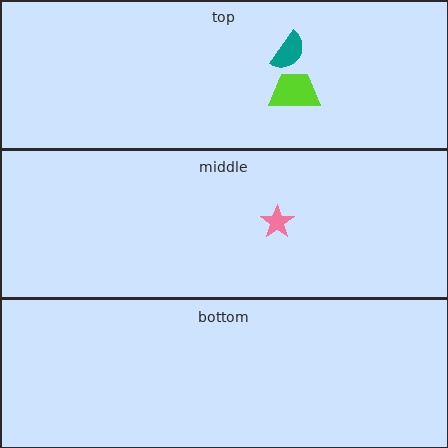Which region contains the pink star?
The middle region.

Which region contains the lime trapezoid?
The top region.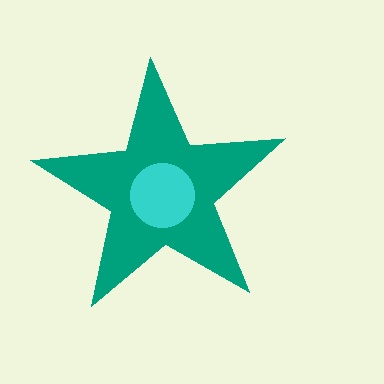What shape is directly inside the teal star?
The cyan circle.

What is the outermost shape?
The teal star.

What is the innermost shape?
The cyan circle.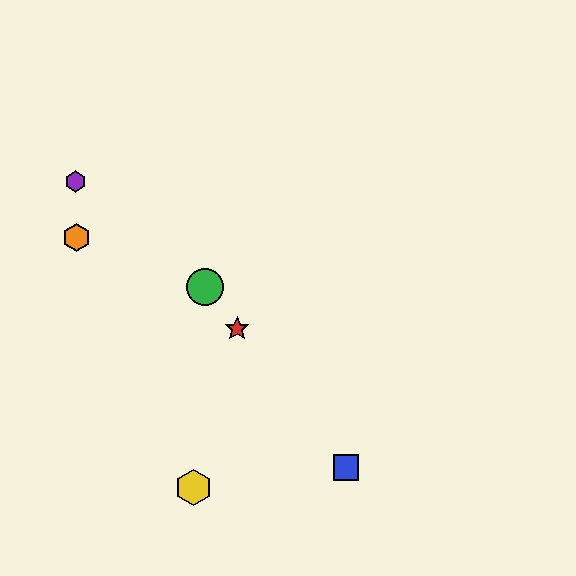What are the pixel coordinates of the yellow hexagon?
The yellow hexagon is at (193, 487).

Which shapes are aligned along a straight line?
The red star, the blue square, the green circle are aligned along a straight line.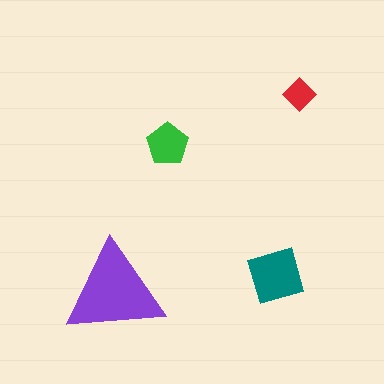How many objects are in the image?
There are 4 objects in the image.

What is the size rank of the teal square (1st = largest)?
2nd.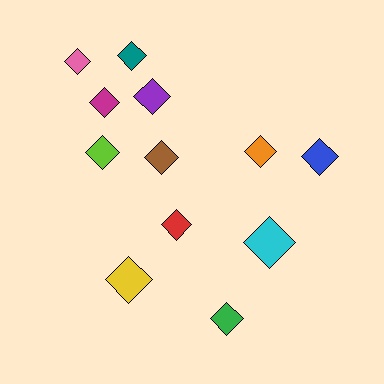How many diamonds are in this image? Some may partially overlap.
There are 12 diamonds.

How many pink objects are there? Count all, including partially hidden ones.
There is 1 pink object.